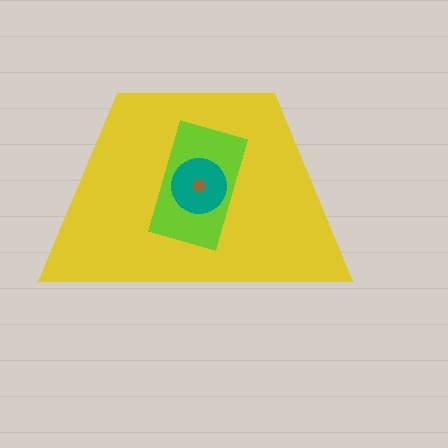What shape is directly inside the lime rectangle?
The teal circle.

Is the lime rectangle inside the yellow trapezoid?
Yes.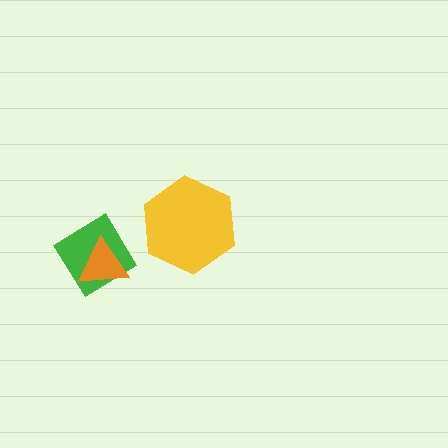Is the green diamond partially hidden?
Yes, it is partially covered by another shape.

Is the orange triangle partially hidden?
No, no other shape covers it.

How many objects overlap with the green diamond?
1 object overlaps with the green diamond.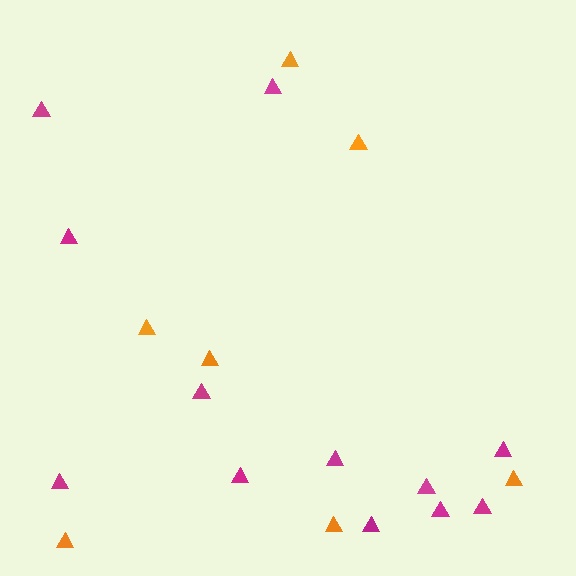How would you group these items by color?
There are 2 groups: one group of orange triangles (7) and one group of magenta triangles (12).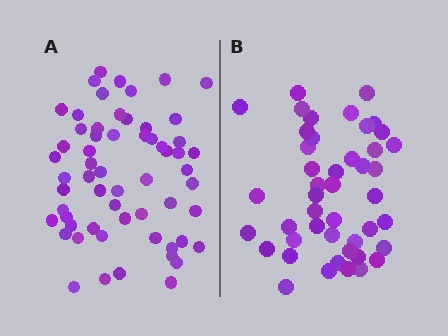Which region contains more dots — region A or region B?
Region A (the left region) has more dots.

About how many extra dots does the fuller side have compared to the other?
Region A has approximately 15 more dots than region B.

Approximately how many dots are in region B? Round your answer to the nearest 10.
About 40 dots. (The exact count is 45, which rounds to 40.)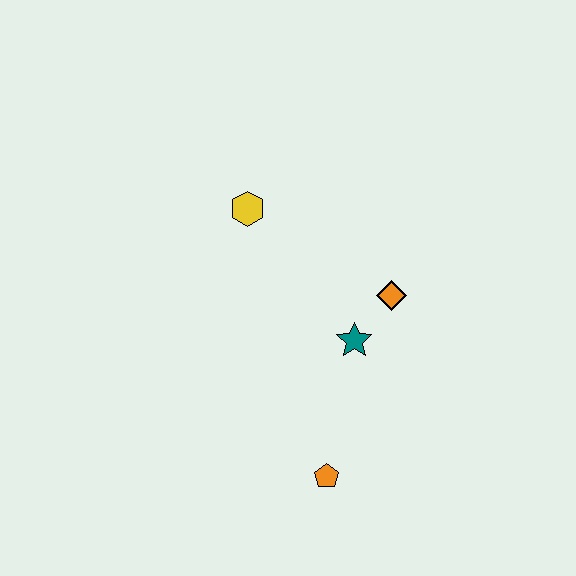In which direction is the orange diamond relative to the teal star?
The orange diamond is above the teal star.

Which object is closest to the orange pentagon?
The teal star is closest to the orange pentagon.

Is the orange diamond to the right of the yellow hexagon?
Yes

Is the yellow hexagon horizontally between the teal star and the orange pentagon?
No